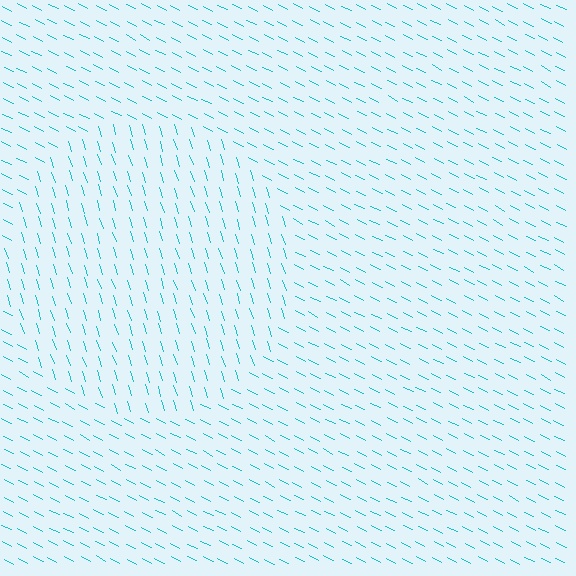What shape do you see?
I see a circle.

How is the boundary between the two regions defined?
The boundary is defined purely by a change in line orientation (approximately 45 degrees difference). All lines are the same color and thickness.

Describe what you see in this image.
The image is filled with small cyan line segments. A circle region in the image has lines oriented differently from the surrounding lines, creating a visible texture boundary.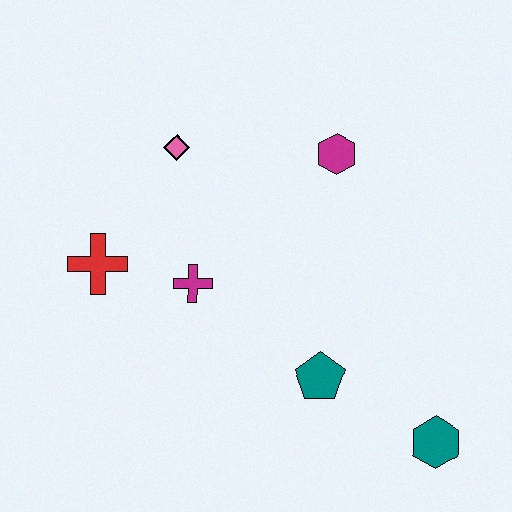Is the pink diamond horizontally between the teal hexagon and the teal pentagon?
No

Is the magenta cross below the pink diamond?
Yes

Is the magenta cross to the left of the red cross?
No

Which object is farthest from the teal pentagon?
The pink diamond is farthest from the teal pentagon.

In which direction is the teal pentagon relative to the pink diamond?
The teal pentagon is below the pink diamond.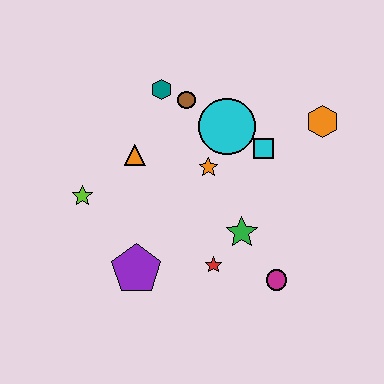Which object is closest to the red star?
The green star is closest to the red star.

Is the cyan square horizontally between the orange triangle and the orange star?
No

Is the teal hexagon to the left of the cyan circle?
Yes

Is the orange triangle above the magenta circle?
Yes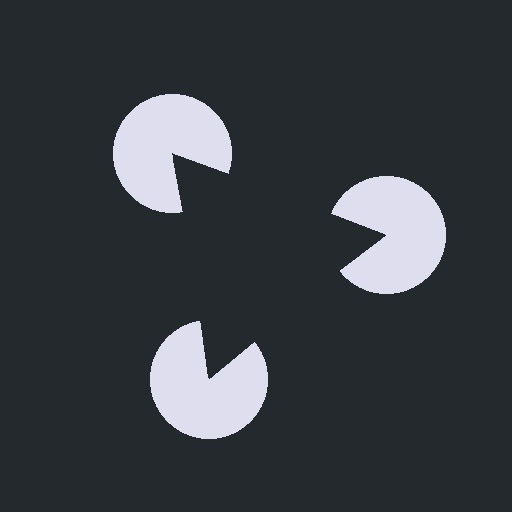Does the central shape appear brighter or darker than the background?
It typically appears slightly darker than the background, even though no actual brightness change is drawn.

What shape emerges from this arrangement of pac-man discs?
An illusory triangle — its edges are inferred from the aligned wedge cuts in the pac-man discs, not physically drawn.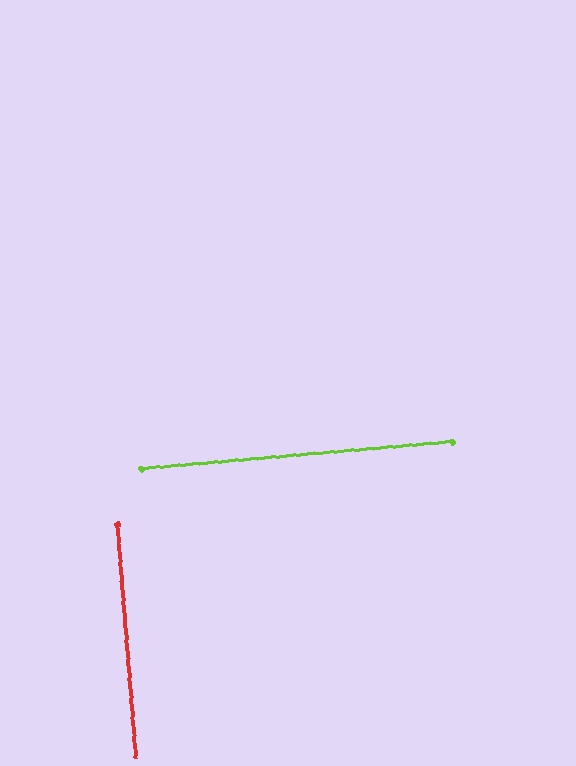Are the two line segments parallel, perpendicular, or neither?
Perpendicular — they meet at approximately 89°.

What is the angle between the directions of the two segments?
Approximately 89 degrees.